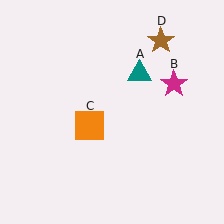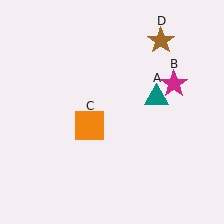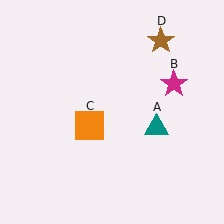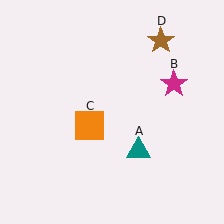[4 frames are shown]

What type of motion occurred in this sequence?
The teal triangle (object A) rotated clockwise around the center of the scene.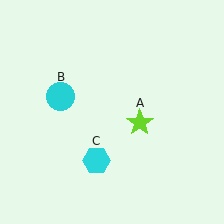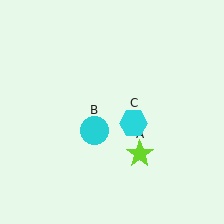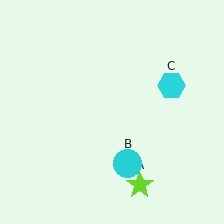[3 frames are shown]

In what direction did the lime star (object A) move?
The lime star (object A) moved down.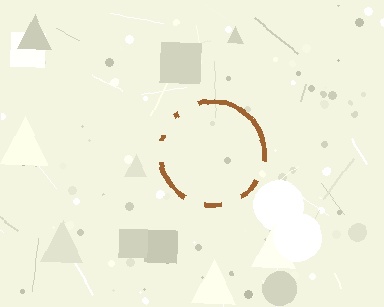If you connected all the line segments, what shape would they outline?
They would outline a circle.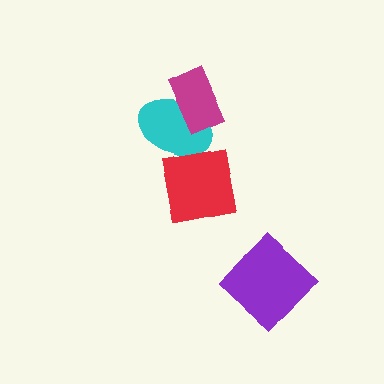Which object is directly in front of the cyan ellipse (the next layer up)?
The magenta rectangle is directly in front of the cyan ellipse.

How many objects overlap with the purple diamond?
0 objects overlap with the purple diamond.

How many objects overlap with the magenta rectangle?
1 object overlaps with the magenta rectangle.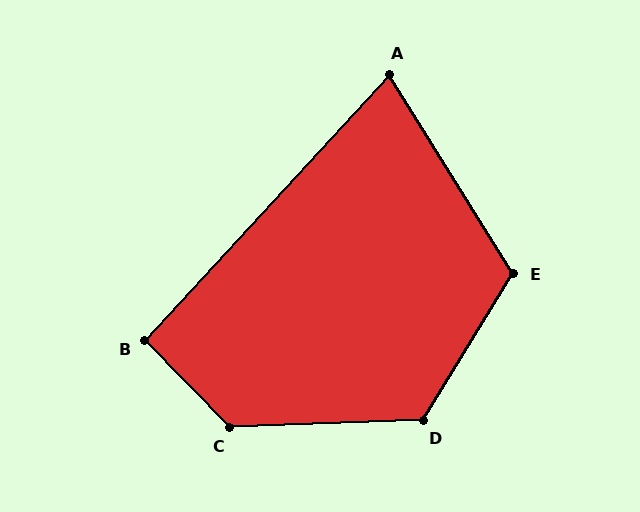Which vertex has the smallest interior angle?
A, at approximately 75 degrees.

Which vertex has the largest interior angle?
C, at approximately 132 degrees.